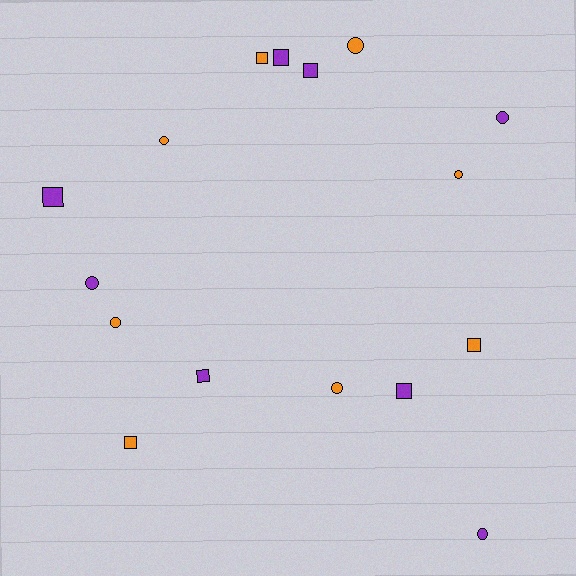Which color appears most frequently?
Purple, with 8 objects.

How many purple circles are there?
There are 3 purple circles.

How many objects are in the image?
There are 16 objects.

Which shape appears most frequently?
Square, with 8 objects.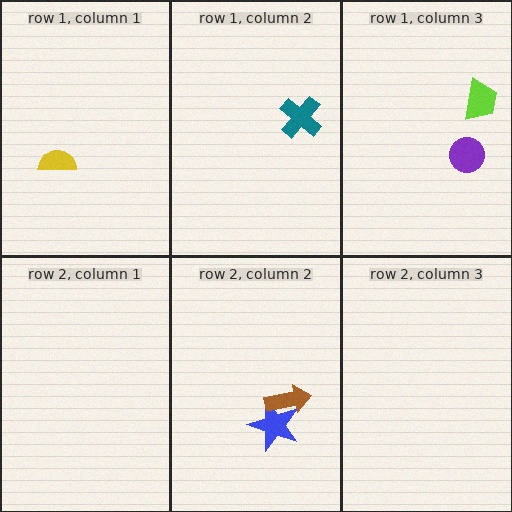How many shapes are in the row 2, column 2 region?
2.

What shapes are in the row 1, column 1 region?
The yellow semicircle.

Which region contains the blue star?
The row 2, column 2 region.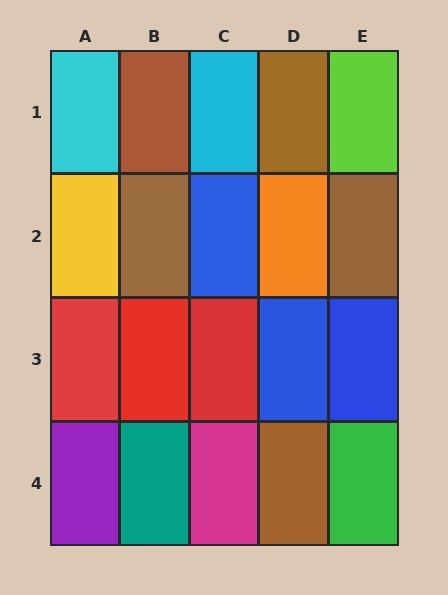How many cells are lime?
1 cell is lime.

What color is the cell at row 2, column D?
Orange.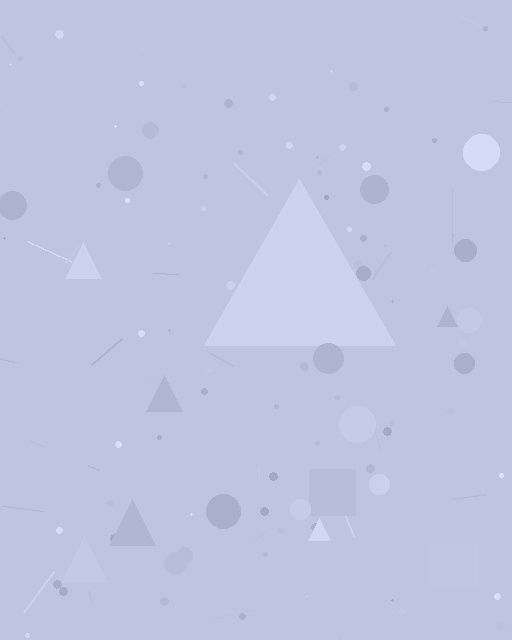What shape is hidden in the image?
A triangle is hidden in the image.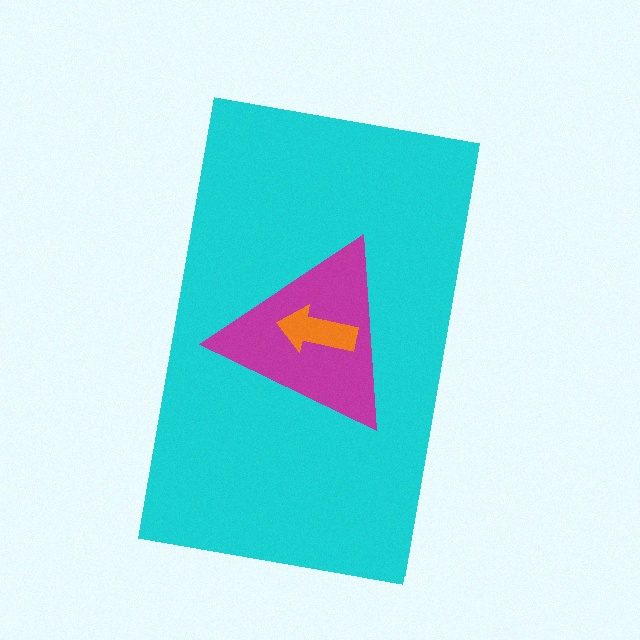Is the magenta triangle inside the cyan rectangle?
Yes.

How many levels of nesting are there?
3.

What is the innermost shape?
The orange arrow.